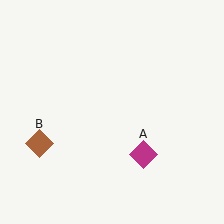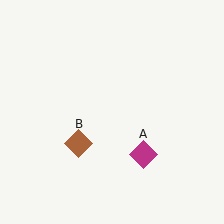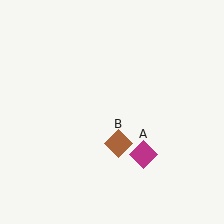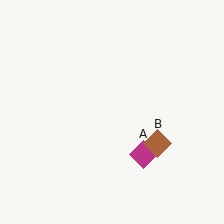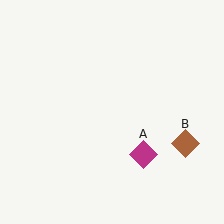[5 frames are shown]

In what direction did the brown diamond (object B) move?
The brown diamond (object B) moved right.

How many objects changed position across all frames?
1 object changed position: brown diamond (object B).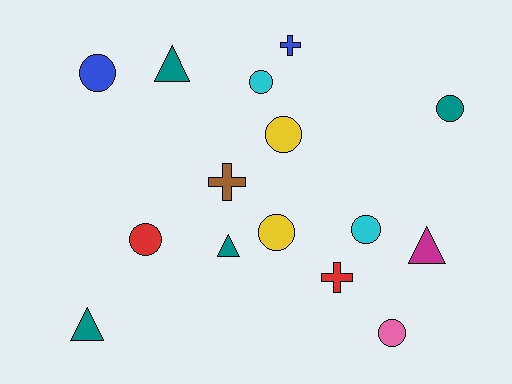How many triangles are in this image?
There are 4 triangles.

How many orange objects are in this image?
There are no orange objects.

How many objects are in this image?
There are 15 objects.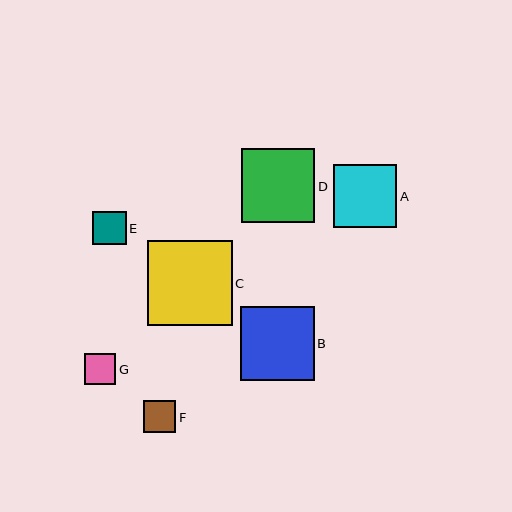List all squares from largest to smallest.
From largest to smallest: C, B, D, A, E, F, G.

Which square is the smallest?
Square G is the smallest with a size of approximately 31 pixels.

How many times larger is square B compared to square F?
Square B is approximately 2.3 times the size of square F.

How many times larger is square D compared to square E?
Square D is approximately 2.2 times the size of square E.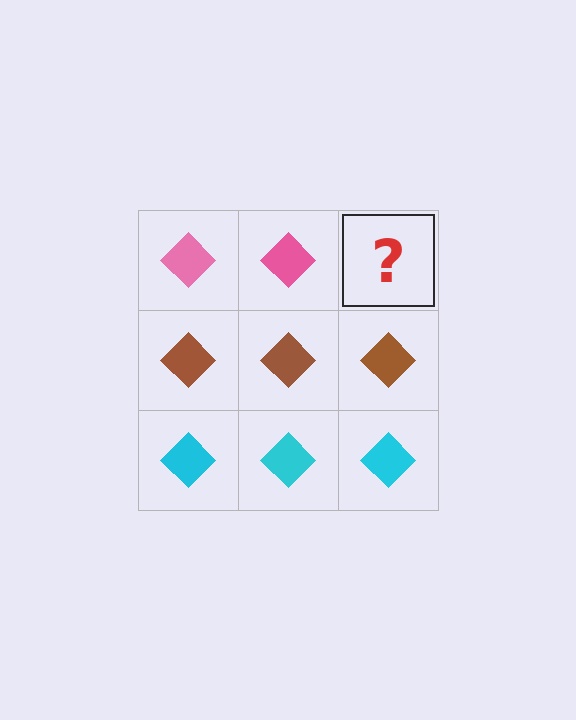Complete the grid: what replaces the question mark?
The question mark should be replaced with a pink diamond.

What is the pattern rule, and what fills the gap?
The rule is that each row has a consistent color. The gap should be filled with a pink diamond.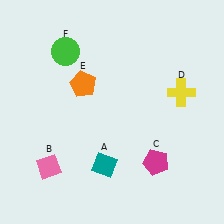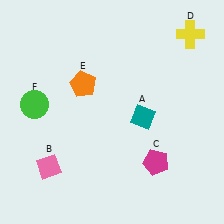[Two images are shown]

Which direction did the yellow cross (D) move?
The yellow cross (D) moved up.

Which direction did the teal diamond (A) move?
The teal diamond (A) moved up.